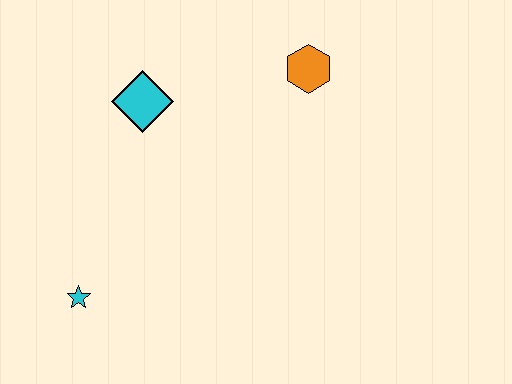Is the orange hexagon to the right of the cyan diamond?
Yes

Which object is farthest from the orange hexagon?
The cyan star is farthest from the orange hexagon.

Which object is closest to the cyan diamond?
The orange hexagon is closest to the cyan diamond.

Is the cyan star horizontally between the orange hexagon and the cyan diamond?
No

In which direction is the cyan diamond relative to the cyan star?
The cyan diamond is above the cyan star.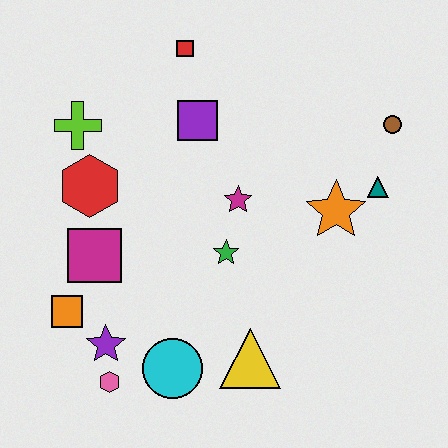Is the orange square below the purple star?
No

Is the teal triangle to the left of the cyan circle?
No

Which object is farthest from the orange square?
The brown circle is farthest from the orange square.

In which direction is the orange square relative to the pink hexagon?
The orange square is above the pink hexagon.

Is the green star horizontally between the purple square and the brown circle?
Yes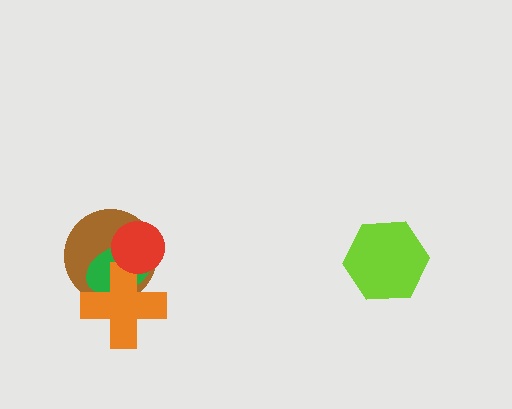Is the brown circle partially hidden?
Yes, it is partially covered by another shape.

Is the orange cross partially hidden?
Yes, it is partially covered by another shape.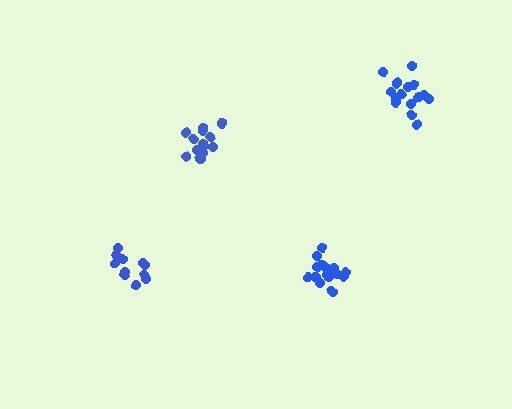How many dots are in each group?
Group 1: 11 dots, Group 2: 15 dots, Group 3: 17 dots, Group 4: 16 dots (59 total).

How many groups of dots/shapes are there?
There are 4 groups.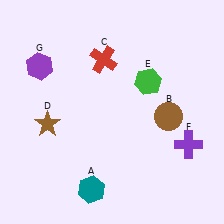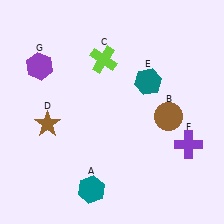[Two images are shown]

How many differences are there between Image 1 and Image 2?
There are 2 differences between the two images.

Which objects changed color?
C changed from red to lime. E changed from green to teal.